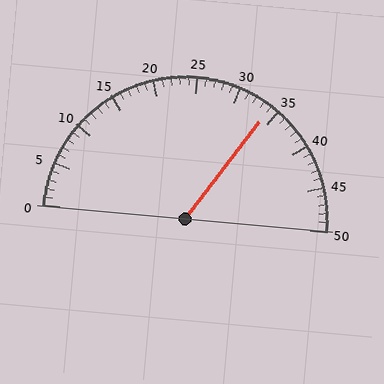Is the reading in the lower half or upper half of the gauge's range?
The reading is in the upper half of the range (0 to 50).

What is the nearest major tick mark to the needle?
The nearest major tick mark is 35.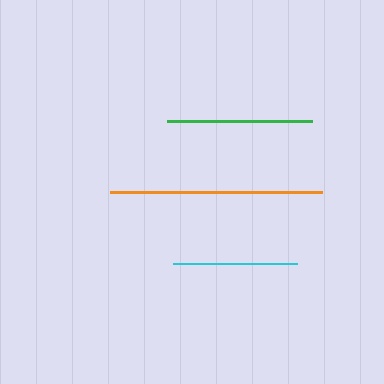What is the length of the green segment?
The green segment is approximately 145 pixels long.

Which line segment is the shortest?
The cyan line is the shortest at approximately 124 pixels.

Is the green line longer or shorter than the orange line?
The orange line is longer than the green line.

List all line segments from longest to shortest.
From longest to shortest: orange, green, cyan.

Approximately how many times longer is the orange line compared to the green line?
The orange line is approximately 1.5 times the length of the green line.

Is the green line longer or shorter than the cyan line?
The green line is longer than the cyan line.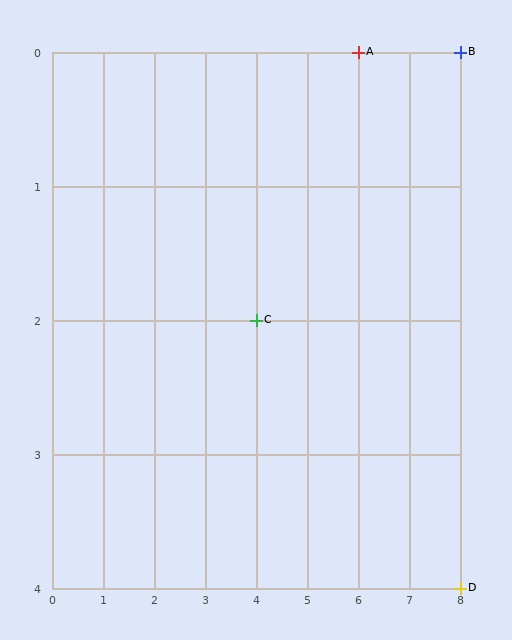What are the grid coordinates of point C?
Point C is at grid coordinates (4, 2).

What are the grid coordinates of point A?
Point A is at grid coordinates (6, 0).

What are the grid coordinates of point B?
Point B is at grid coordinates (8, 0).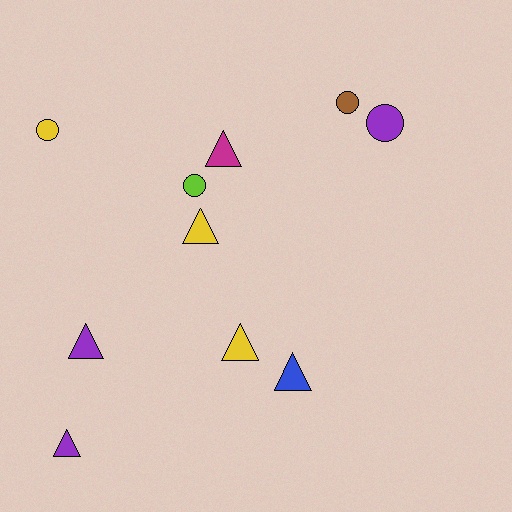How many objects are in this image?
There are 10 objects.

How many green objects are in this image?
There are no green objects.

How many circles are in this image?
There are 4 circles.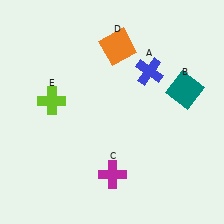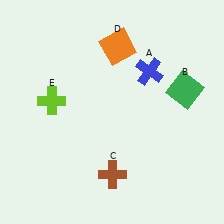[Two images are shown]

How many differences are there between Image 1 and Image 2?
There are 2 differences between the two images.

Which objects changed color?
B changed from teal to green. C changed from magenta to brown.